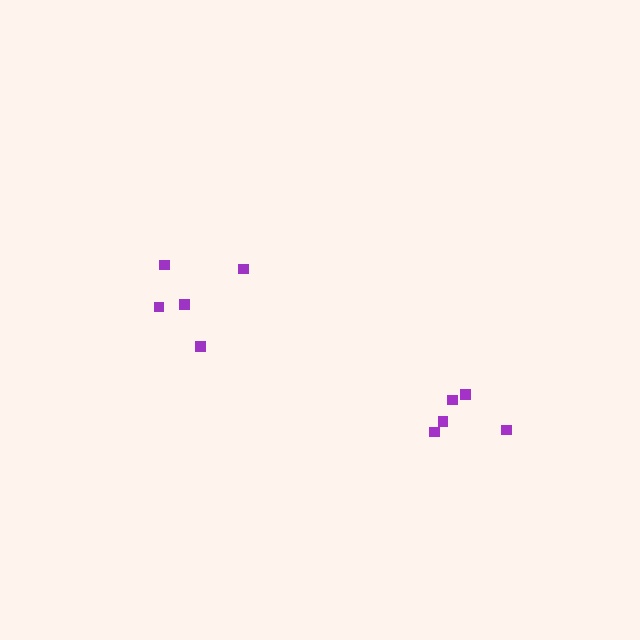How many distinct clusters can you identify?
There are 2 distinct clusters.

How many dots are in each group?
Group 1: 5 dots, Group 2: 5 dots (10 total).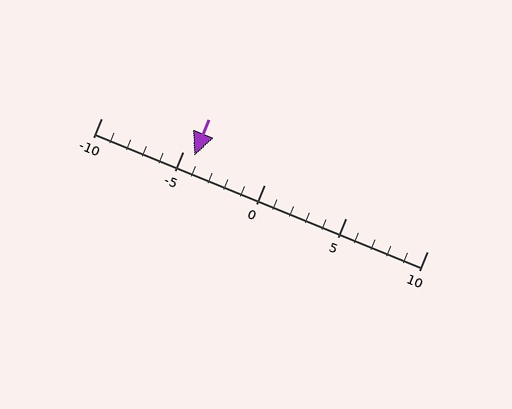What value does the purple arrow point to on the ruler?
The purple arrow points to approximately -4.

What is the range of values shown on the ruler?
The ruler shows values from -10 to 10.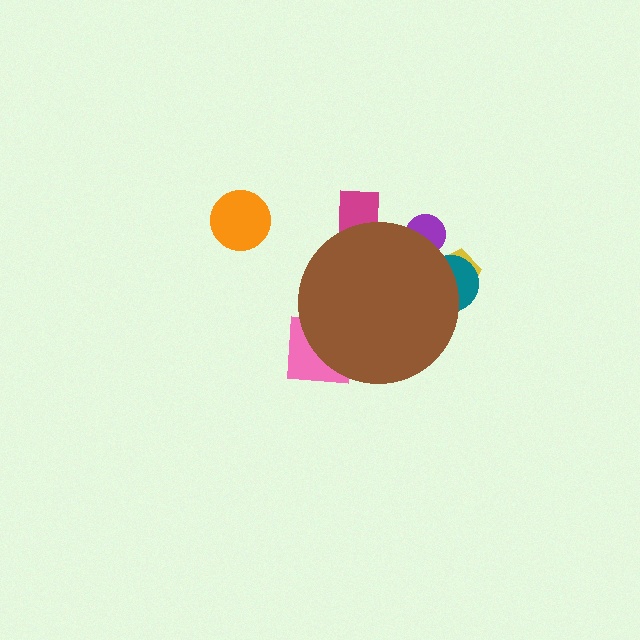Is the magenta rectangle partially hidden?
Yes, the magenta rectangle is partially hidden behind the brown circle.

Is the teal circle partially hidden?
Yes, the teal circle is partially hidden behind the brown circle.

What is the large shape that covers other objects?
A brown circle.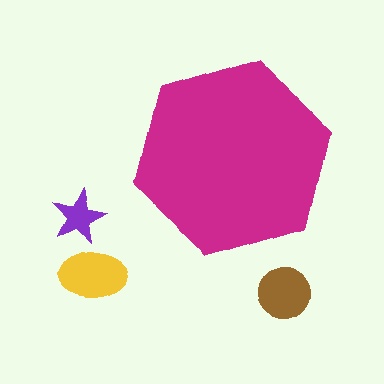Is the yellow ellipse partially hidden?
No, the yellow ellipse is fully visible.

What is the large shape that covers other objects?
A magenta hexagon.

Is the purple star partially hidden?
No, the purple star is fully visible.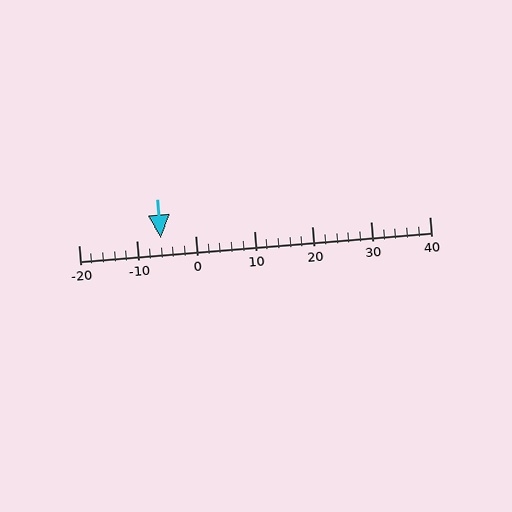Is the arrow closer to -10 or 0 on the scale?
The arrow is closer to -10.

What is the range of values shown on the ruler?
The ruler shows values from -20 to 40.